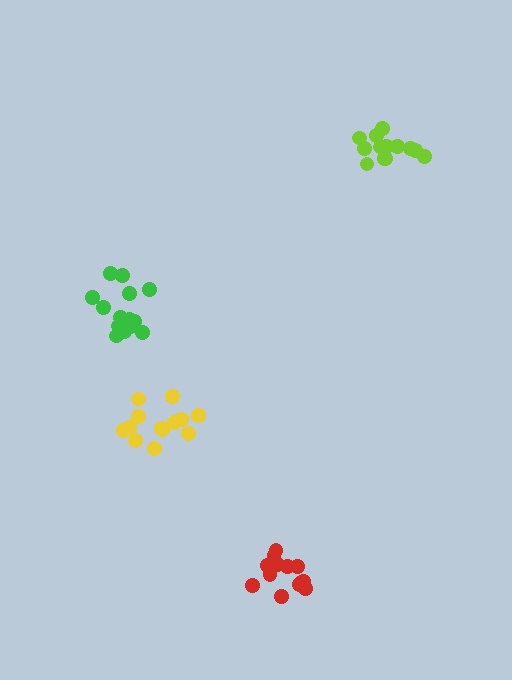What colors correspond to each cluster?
The clusters are colored: yellow, lime, red, green.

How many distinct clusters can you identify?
There are 4 distinct clusters.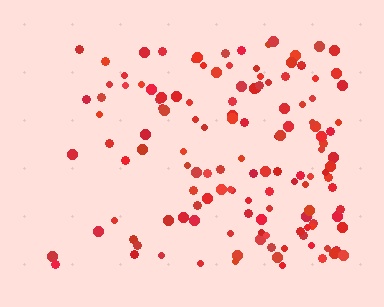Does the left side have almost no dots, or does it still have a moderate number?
Still a moderate number, just noticeably fewer than the right.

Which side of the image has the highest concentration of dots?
The right.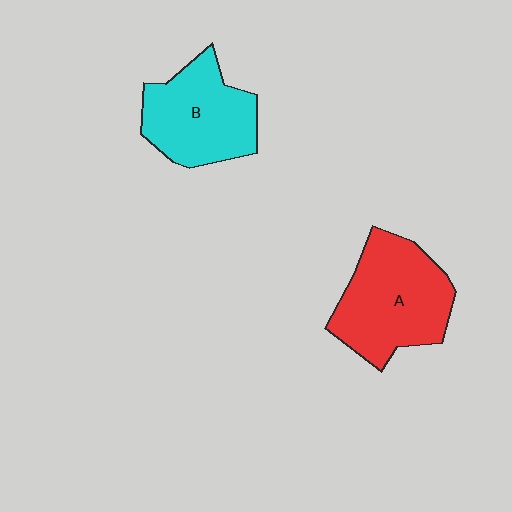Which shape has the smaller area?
Shape B (cyan).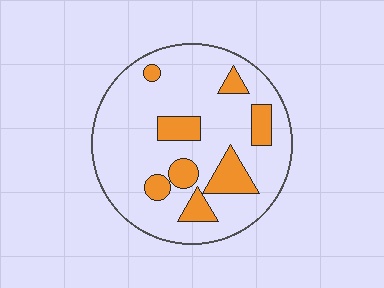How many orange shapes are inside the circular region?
8.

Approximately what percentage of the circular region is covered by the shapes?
Approximately 20%.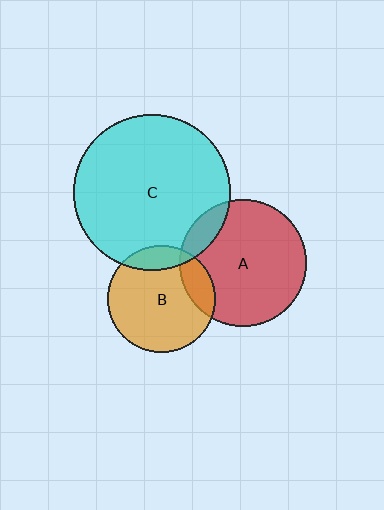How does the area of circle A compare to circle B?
Approximately 1.4 times.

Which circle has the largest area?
Circle C (cyan).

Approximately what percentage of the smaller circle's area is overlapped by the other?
Approximately 10%.